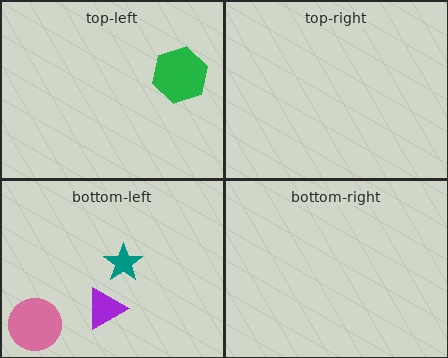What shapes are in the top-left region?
The green hexagon.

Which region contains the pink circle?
The bottom-left region.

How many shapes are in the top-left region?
1.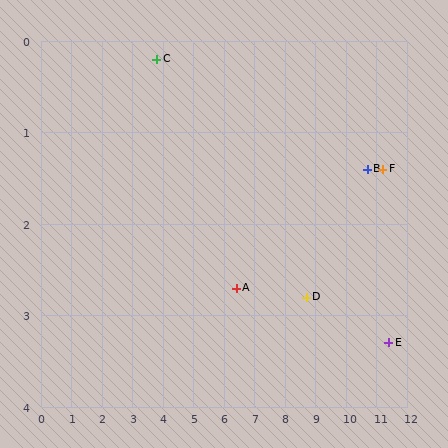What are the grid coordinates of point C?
Point C is at approximately (3.8, 0.2).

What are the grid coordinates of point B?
Point B is at approximately (10.7, 1.4).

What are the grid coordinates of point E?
Point E is at approximately (11.4, 3.3).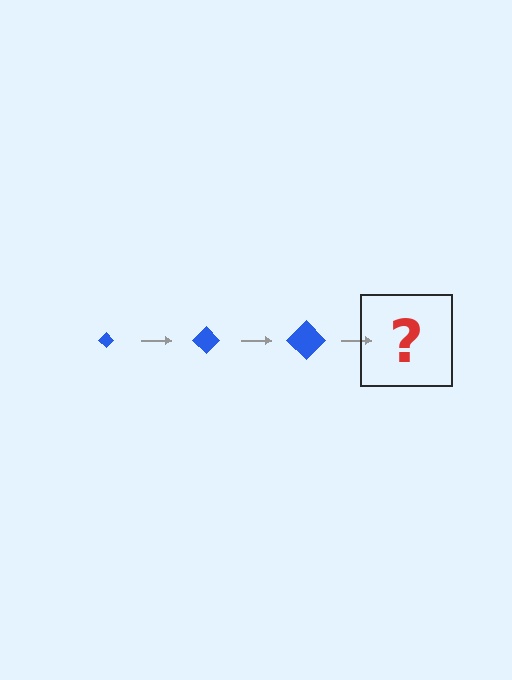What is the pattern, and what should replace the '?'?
The pattern is that the diamond gets progressively larger each step. The '?' should be a blue diamond, larger than the previous one.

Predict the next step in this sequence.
The next step is a blue diamond, larger than the previous one.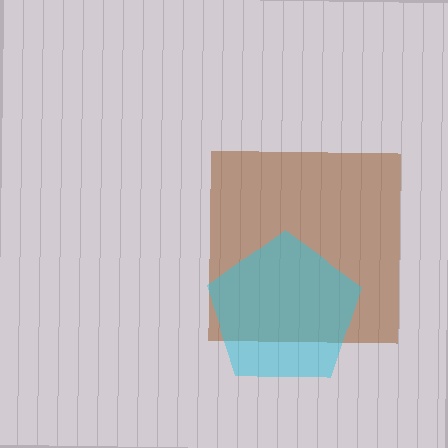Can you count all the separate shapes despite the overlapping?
Yes, there are 2 separate shapes.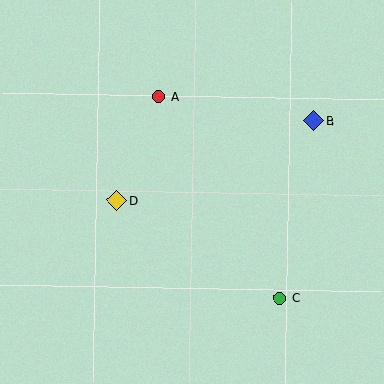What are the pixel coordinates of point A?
Point A is at (159, 97).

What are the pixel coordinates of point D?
Point D is at (117, 200).